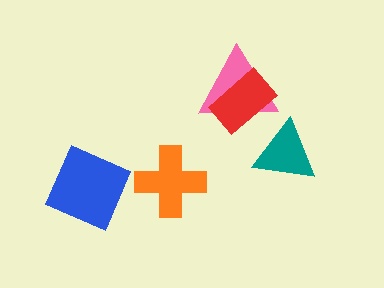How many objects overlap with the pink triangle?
1 object overlaps with the pink triangle.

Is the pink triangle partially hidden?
Yes, it is partially covered by another shape.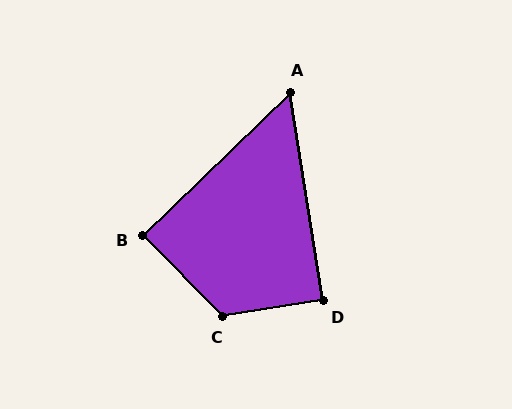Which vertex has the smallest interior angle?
A, at approximately 55 degrees.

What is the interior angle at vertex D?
Approximately 90 degrees (approximately right).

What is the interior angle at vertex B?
Approximately 90 degrees (approximately right).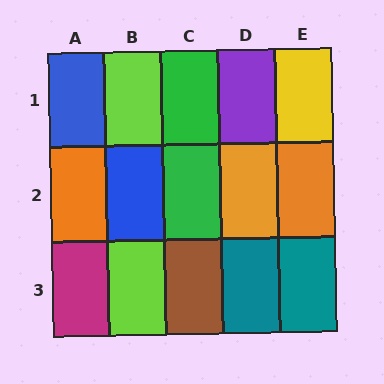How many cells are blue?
2 cells are blue.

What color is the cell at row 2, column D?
Orange.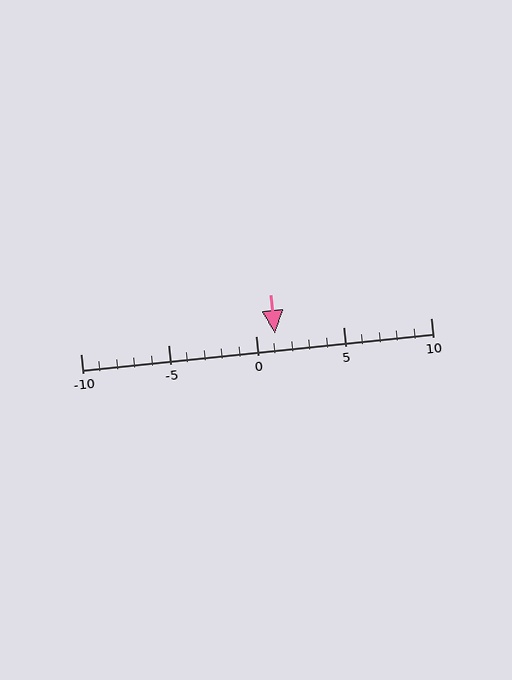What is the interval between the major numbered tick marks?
The major tick marks are spaced 5 units apart.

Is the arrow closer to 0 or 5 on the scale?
The arrow is closer to 0.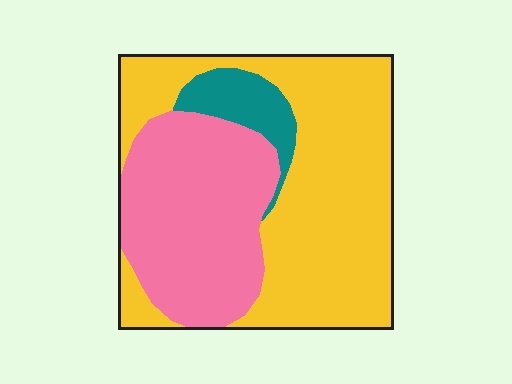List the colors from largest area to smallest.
From largest to smallest: yellow, pink, teal.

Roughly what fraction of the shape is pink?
Pink takes up about three eighths (3/8) of the shape.